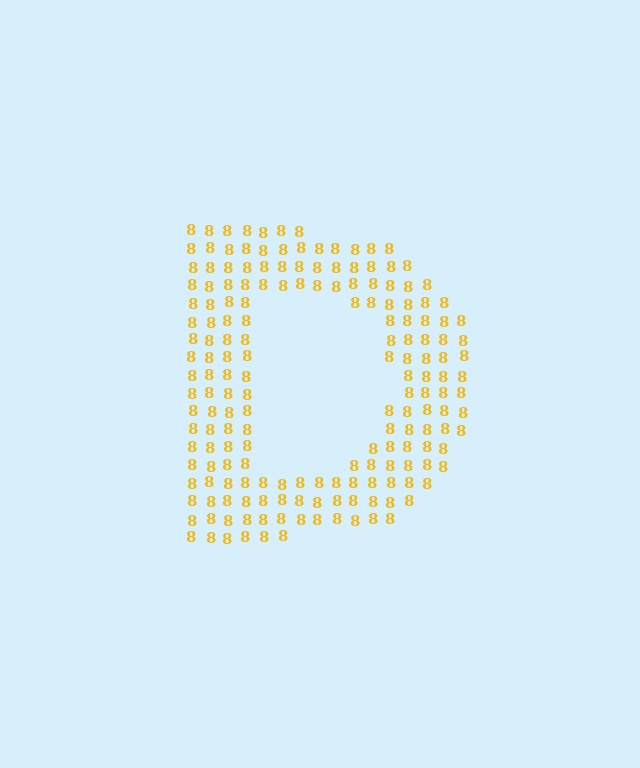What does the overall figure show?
The overall figure shows the letter D.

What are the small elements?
The small elements are digit 8's.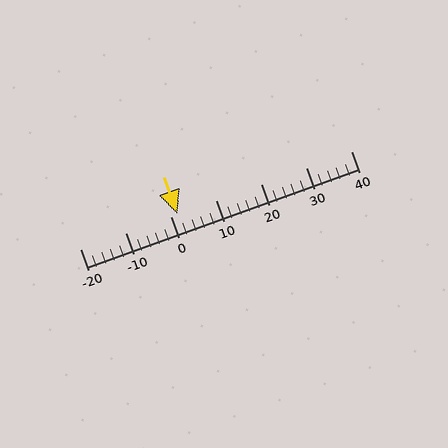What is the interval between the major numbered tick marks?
The major tick marks are spaced 10 units apart.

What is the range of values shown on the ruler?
The ruler shows values from -20 to 40.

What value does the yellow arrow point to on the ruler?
The yellow arrow points to approximately 2.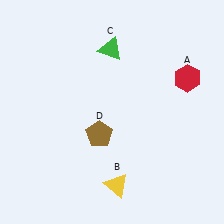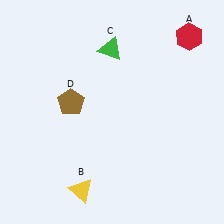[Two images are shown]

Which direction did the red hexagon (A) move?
The red hexagon (A) moved up.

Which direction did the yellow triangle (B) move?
The yellow triangle (B) moved left.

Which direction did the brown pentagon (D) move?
The brown pentagon (D) moved up.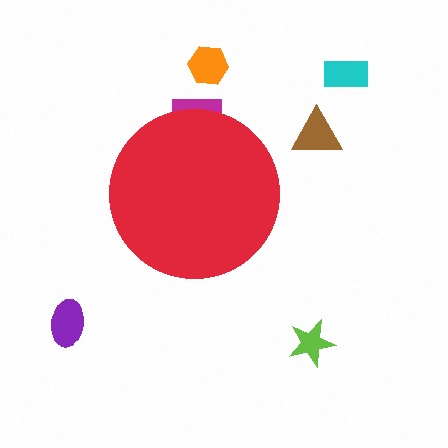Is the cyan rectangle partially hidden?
No, the cyan rectangle is fully visible.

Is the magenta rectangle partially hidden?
Yes, the magenta rectangle is partially hidden behind the red circle.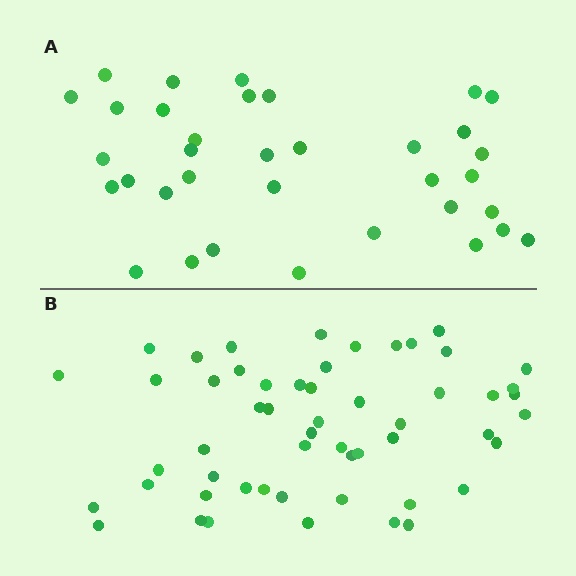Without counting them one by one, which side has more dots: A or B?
Region B (the bottom region) has more dots.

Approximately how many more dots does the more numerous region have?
Region B has approximately 20 more dots than region A.